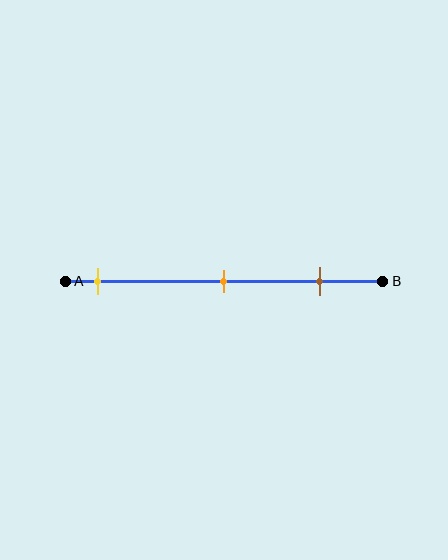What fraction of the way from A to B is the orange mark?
The orange mark is approximately 50% (0.5) of the way from A to B.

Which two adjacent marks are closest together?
The orange and brown marks are the closest adjacent pair.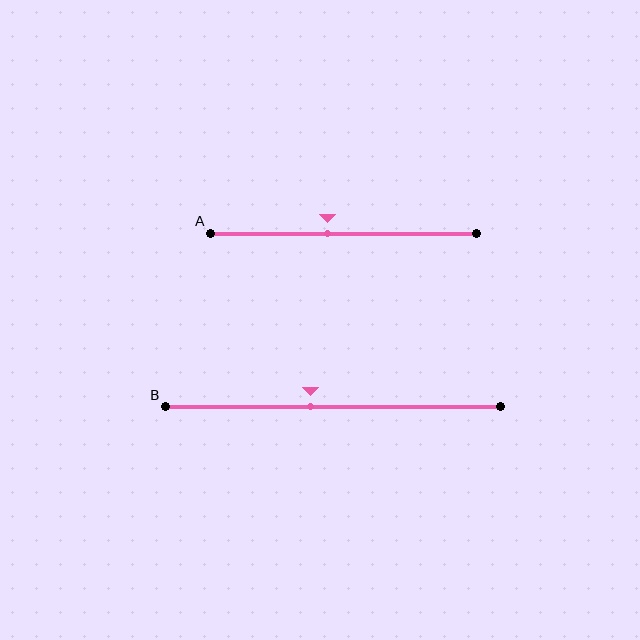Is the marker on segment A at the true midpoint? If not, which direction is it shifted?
No, the marker on segment A is shifted to the left by about 6% of the segment length.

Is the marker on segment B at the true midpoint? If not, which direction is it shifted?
No, the marker on segment B is shifted to the left by about 7% of the segment length.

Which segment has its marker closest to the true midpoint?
Segment A has its marker closest to the true midpoint.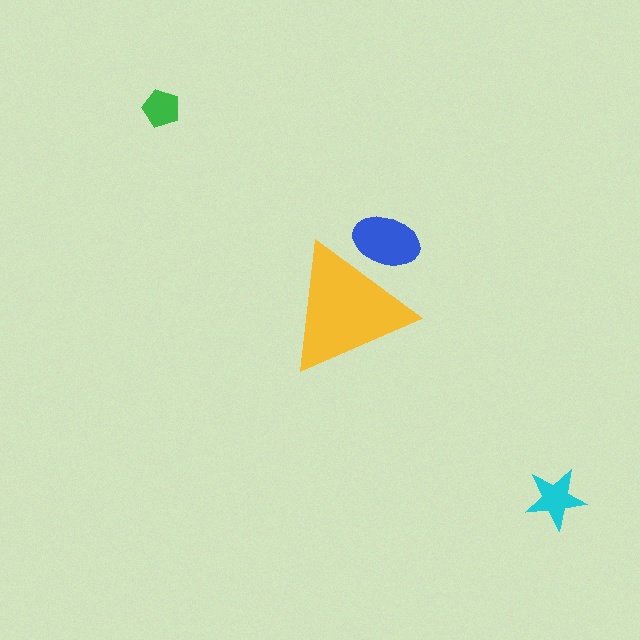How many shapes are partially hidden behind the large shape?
1 shape is partially hidden.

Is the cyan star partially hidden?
No, the cyan star is fully visible.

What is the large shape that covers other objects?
A yellow triangle.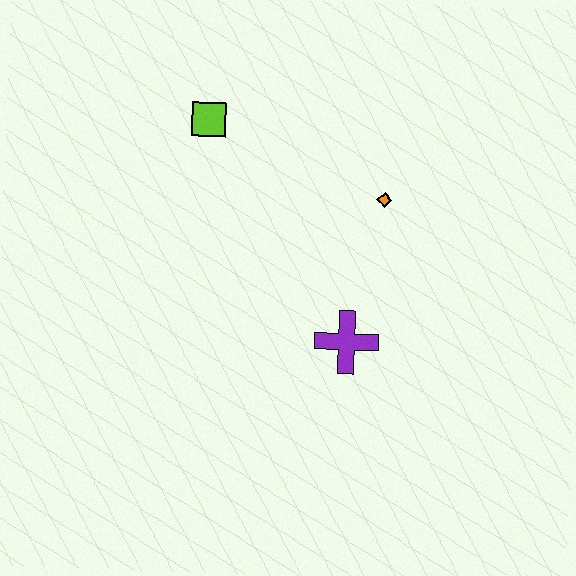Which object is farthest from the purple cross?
The lime square is farthest from the purple cross.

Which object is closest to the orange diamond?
The purple cross is closest to the orange diamond.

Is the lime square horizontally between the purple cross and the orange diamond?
No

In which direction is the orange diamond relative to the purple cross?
The orange diamond is above the purple cross.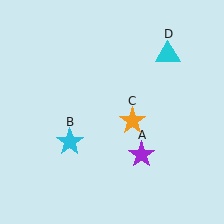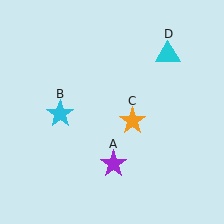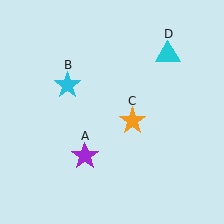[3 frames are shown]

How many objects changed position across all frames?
2 objects changed position: purple star (object A), cyan star (object B).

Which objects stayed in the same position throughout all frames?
Orange star (object C) and cyan triangle (object D) remained stationary.